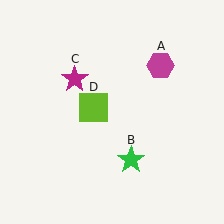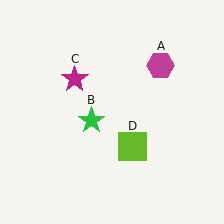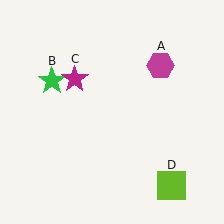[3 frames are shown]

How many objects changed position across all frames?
2 objects changed position: green star (object B), lime square (object D).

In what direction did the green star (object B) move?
The green star (object B) moved up and to the left.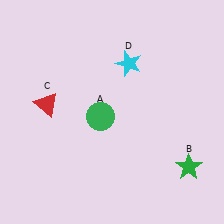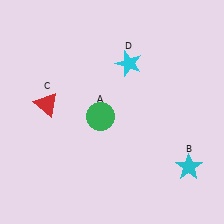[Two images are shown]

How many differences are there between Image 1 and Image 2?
There is 1 difference between the two images.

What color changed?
The star (B) changed from green in Image 1 to cyan in Image 2.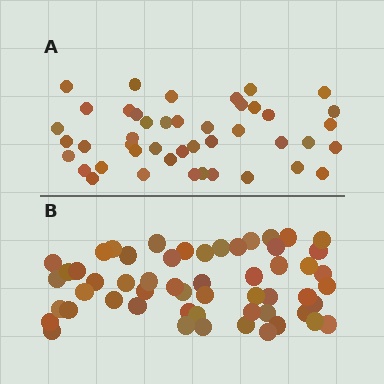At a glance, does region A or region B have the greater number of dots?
Region B (the bottom region) has more dots.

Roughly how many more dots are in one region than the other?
Region B has roughly 12 or so more dots than region A.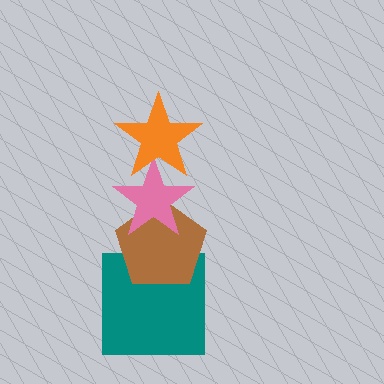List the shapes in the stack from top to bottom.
From top to bottom: the orange star, the pink star, the brown pentagon, the teal square.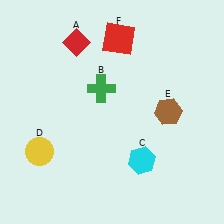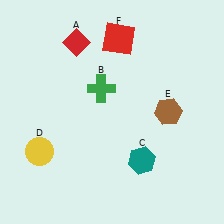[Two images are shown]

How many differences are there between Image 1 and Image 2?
There is 1 difference between the two images.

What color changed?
The hexagon (C) changed from cyan in Image 1 to teal in Image 2.